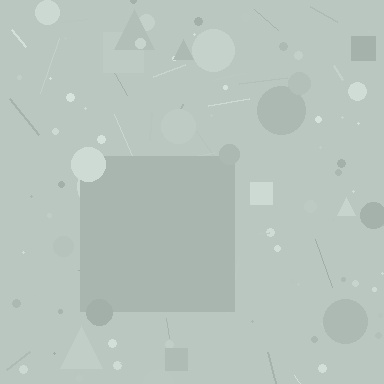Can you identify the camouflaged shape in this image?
The camouflaged shape is a square.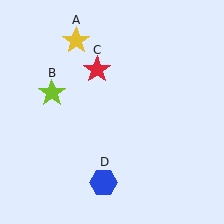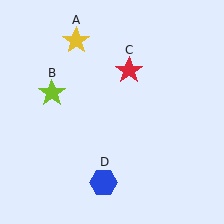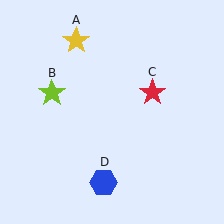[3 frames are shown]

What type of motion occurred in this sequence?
The red star (object C) rotated clockwise around the center of the scene.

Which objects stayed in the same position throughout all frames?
Yellow star (object A) and lime star (object B) and blue hexagon (object D) remained stationary.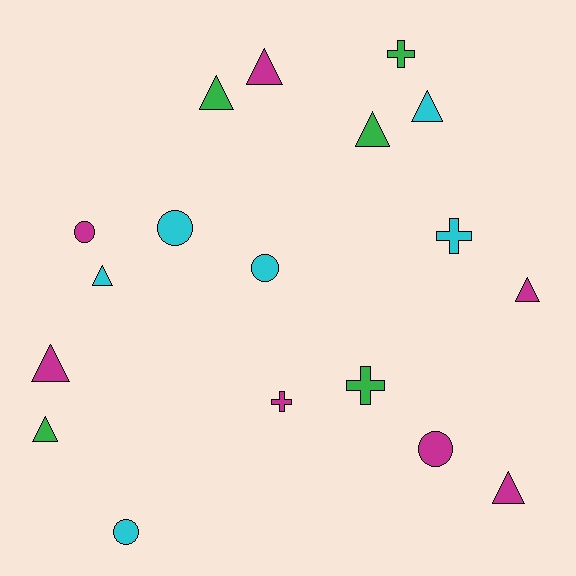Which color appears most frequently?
Magenta, with 7 objects.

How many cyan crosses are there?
There is 1 cyan cross.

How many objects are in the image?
There are 18 objects.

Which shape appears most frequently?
Triangle, with 9 objects.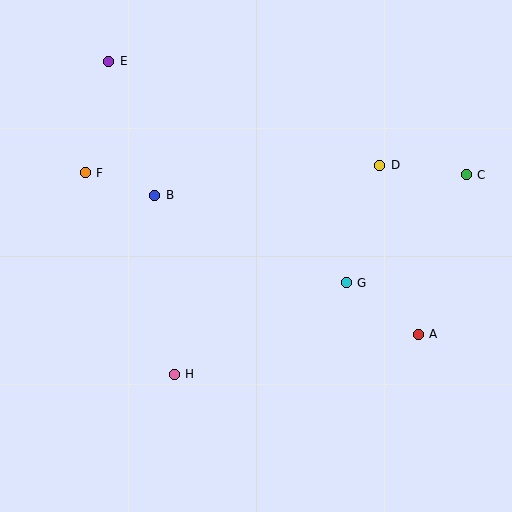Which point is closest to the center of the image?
Point G at (346, 283) is closest to the center.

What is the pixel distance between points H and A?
The distance between H and A is 248 pixels.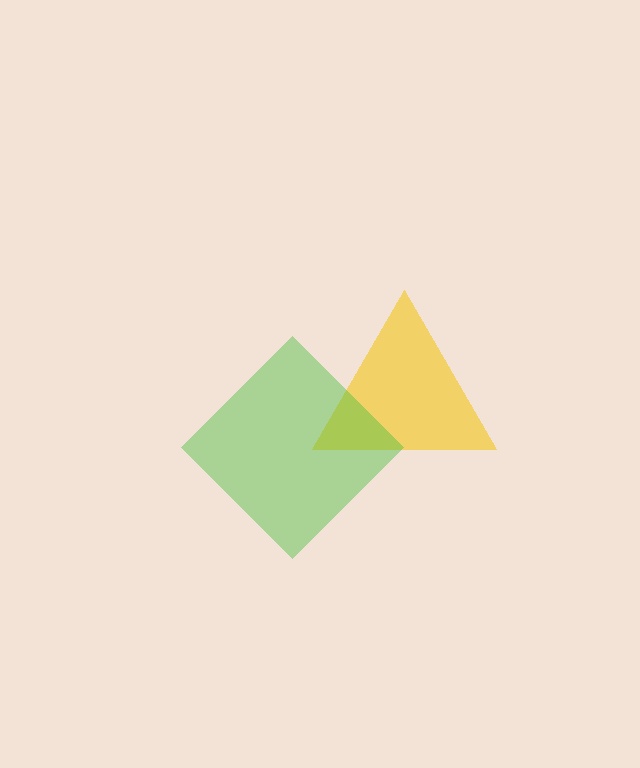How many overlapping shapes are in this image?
There are 2 overlapping shapes in the image.